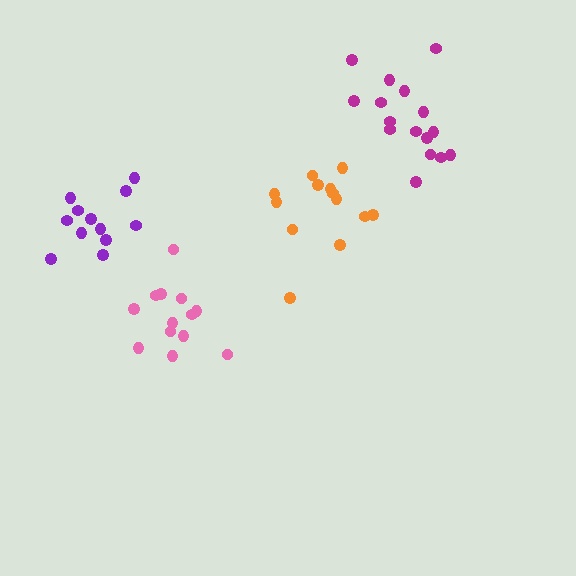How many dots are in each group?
Group 1: 12 dots, Group 2: 16 dots, Group 3: 13 dots, Group 4: 13 dots (54 total).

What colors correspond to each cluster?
The clusters are colored: purple, magenta, orange, pink.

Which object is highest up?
The magenta cluster is topmost.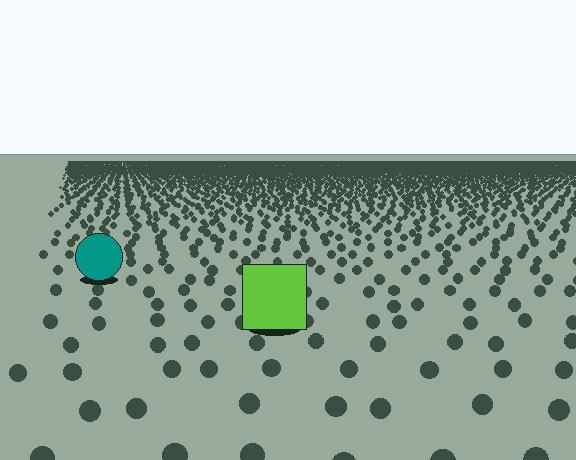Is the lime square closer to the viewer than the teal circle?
Yes. The lime square is closer — you can tell from the texture gradient: the ground texture is coarser near it.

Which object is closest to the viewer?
The lime square is closest. The texture marks near it are larger and more spread out.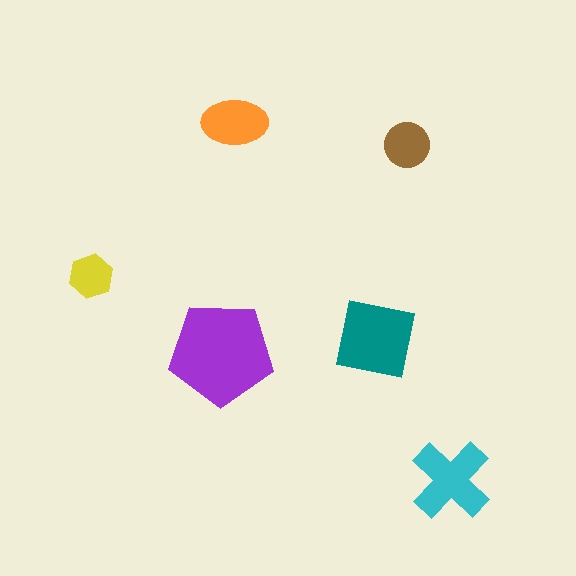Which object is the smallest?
The yellow hexagon.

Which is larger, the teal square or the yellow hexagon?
The teal square.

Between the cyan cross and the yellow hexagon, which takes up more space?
The cyan cross.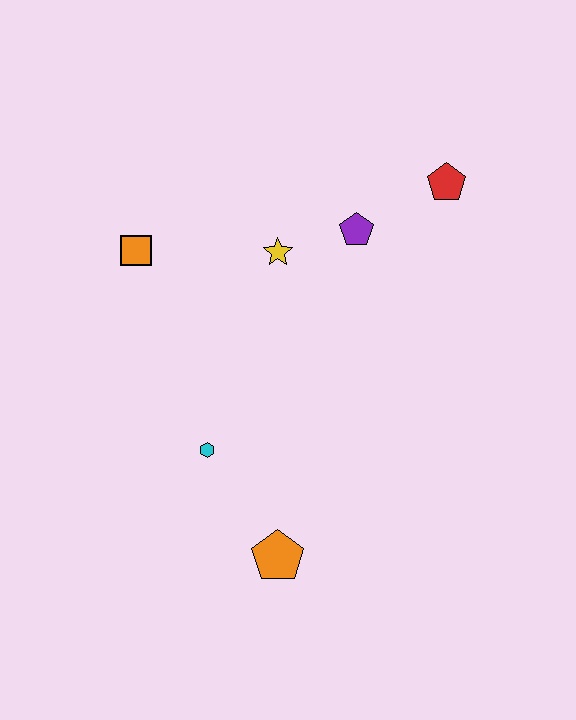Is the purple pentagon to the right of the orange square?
Yes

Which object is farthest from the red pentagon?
The orange pentagon is farthest from the red pentagon.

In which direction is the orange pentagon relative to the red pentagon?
The orange pentagon is below the red pentagon.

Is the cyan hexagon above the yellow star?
No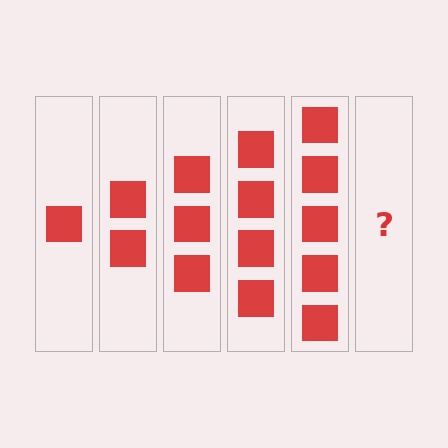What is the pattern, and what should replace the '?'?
The pattern is that each step adds one more square. The '?' should be 6 squares.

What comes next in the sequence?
The next element should be 6 squares.